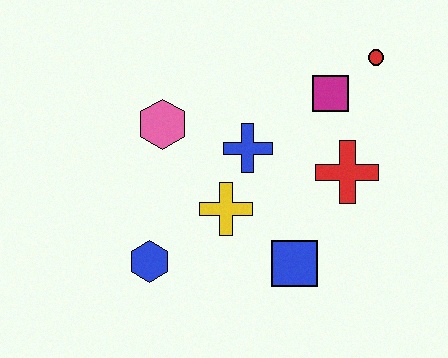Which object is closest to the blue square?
The yellow cross is closest to the blue square.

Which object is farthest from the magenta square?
The blue hexagon is farthest from the magenta square.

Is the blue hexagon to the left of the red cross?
Yes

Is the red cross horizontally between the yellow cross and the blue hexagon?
No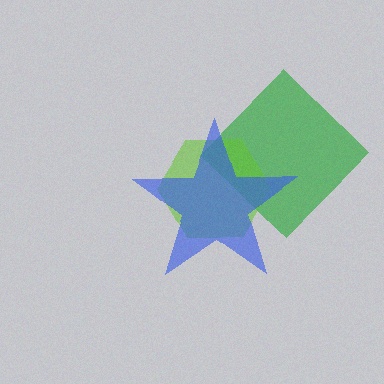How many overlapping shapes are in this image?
There are 3 overlapping shapes in the image.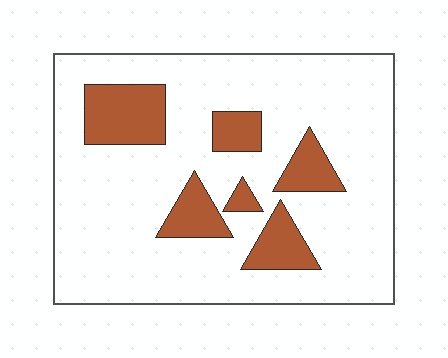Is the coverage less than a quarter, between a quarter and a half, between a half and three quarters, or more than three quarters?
Less than a quarter.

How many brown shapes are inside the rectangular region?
6.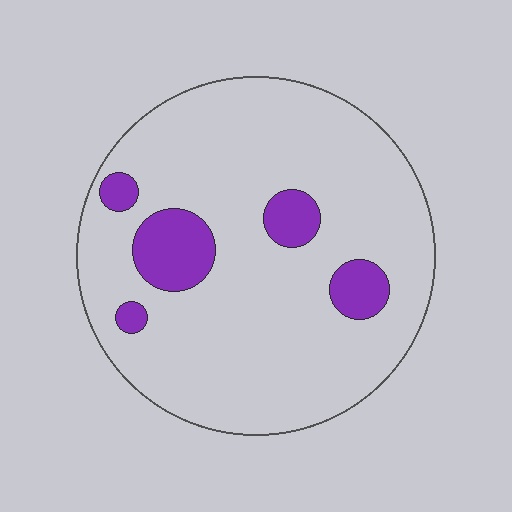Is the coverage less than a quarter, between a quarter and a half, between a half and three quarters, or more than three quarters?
Less than a quarter.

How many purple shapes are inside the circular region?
5.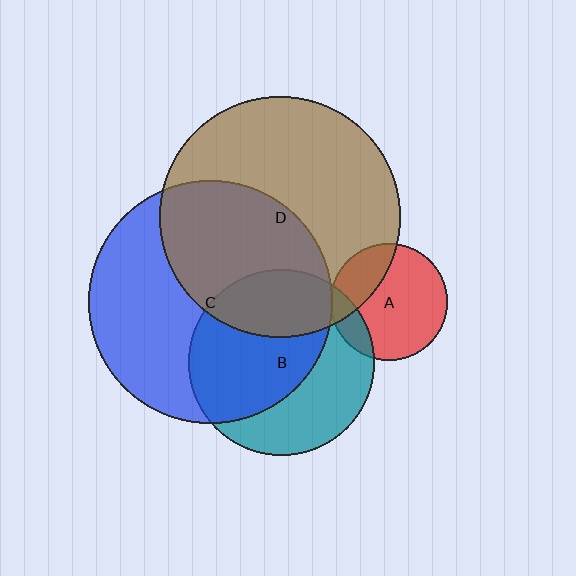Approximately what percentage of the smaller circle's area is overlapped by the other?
Approximately 5%.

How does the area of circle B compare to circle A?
Approximately 2.5 times.